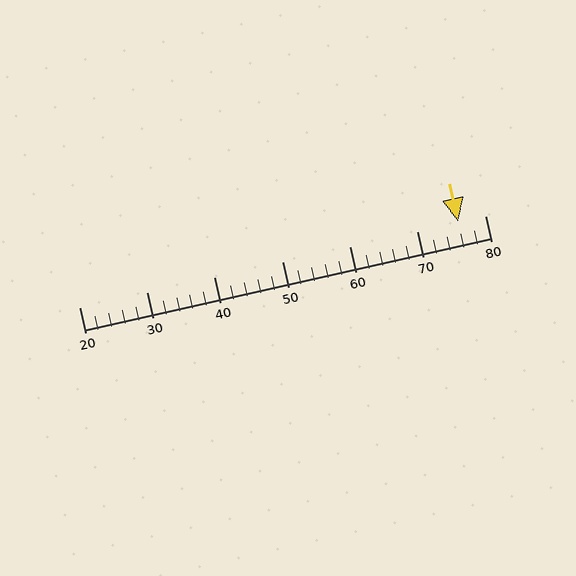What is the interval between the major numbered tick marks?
The major tick marks are spaced 10 units apart.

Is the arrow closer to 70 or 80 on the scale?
The arrow is closer to 80.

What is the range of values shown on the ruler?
The ruler shows values from 20 to 80.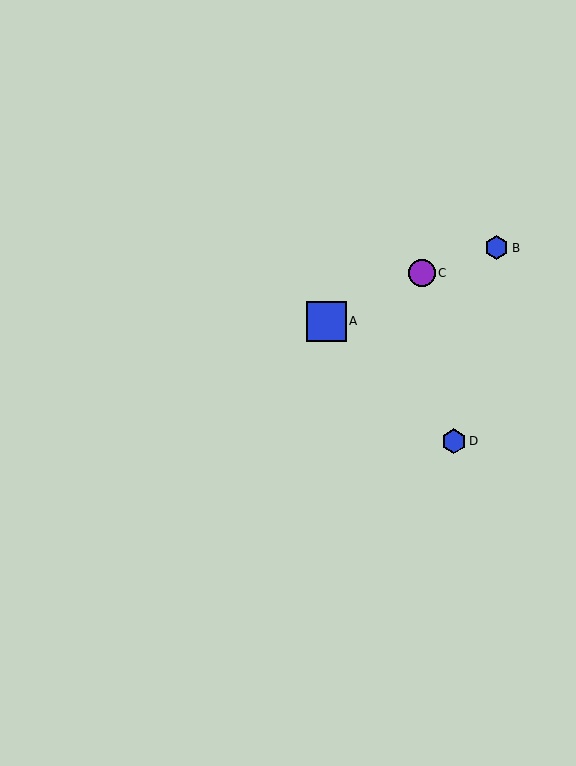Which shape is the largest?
The blue square (labeled A) is the largest.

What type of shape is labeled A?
Shape A is a blue square.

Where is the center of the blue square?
The center of the blue square is at (327, 321).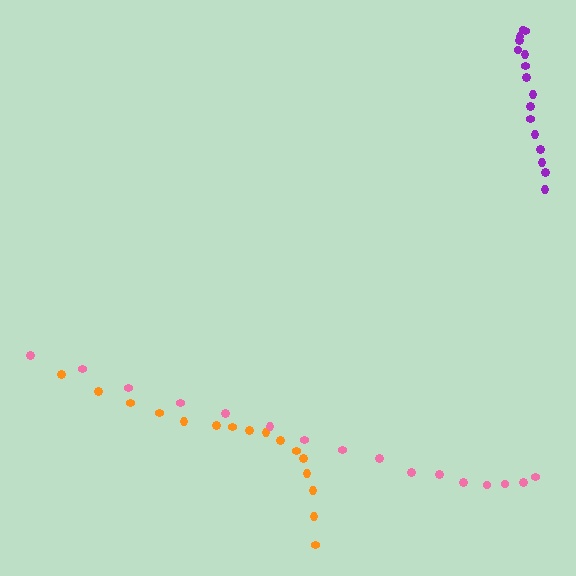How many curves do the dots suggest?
There are 3 distinct paths.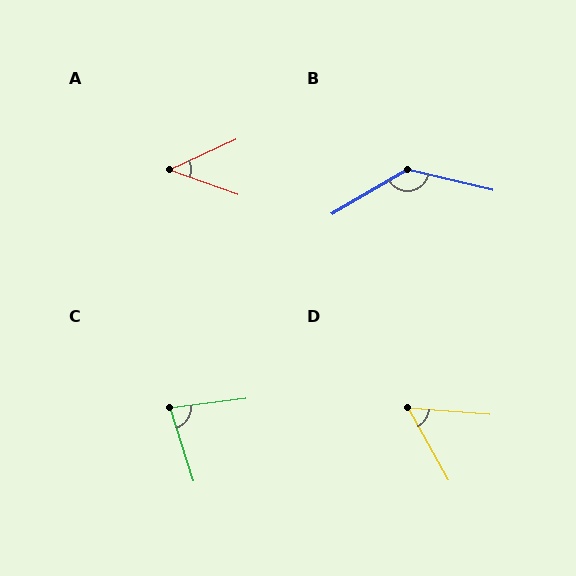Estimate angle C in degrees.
Approximately 79 degrees.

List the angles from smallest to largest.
A (44°), D (56°), C (79°), B (136°).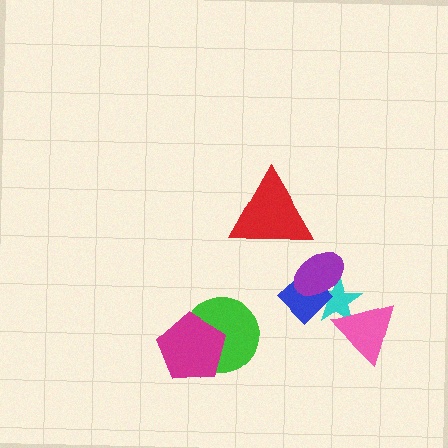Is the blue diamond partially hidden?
Yes, it is partially covered by another shape.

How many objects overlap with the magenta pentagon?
1 object overlaps with the magenta pentagon.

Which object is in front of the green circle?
The magenta pentagon is in front of the green circle.